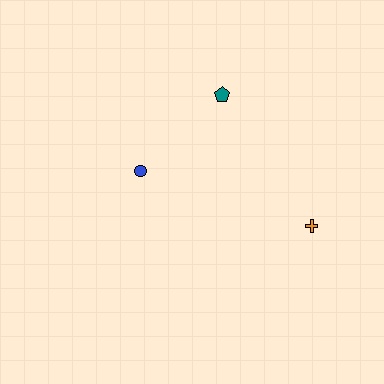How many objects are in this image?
There are 3 objects.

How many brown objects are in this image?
There are no brown objects.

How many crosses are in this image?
There is 1 cross.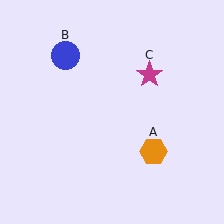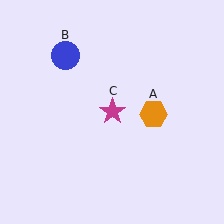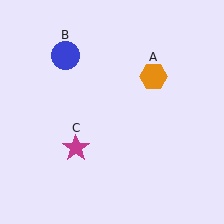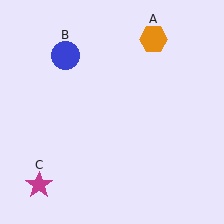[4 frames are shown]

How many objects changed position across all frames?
2 objects changed position: orange hexagon (object A), magenta star (object C).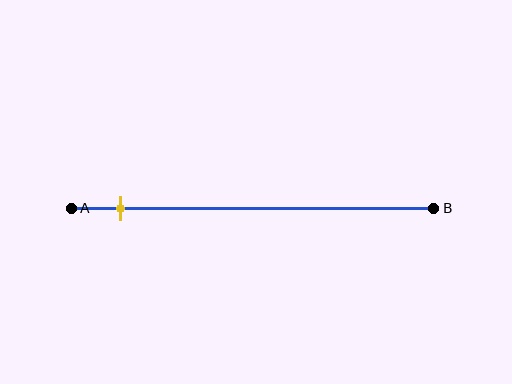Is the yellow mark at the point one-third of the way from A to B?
No, the mark is at about 15% from A, not at the 33% one-third point.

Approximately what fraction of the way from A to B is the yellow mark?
The yellow mark is approximately 15% of the way from A to B.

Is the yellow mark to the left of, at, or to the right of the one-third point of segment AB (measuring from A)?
The yellow mark is to the left of the one-third point of segment AB.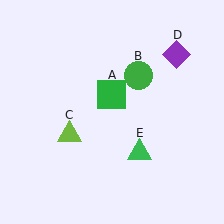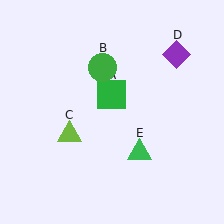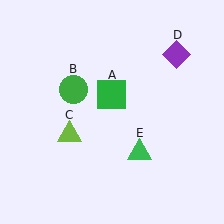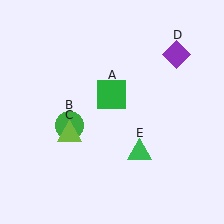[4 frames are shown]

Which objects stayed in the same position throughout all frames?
Green square (object A) and lime triangle (object C) and purple diamond (object D) and green triangle (object E) remained stationary.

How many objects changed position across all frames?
1 object changed position: green circle (object B).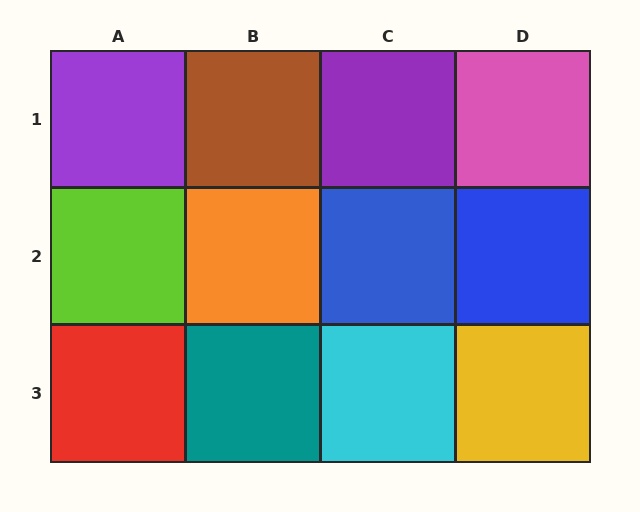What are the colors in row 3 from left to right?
Red, teal, cyan, yellow.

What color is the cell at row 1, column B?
Brown.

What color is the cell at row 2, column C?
Blue.